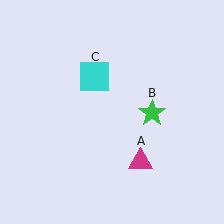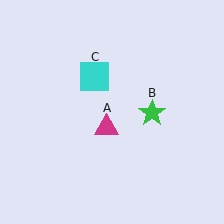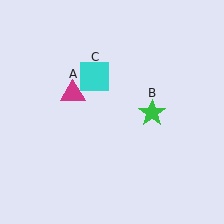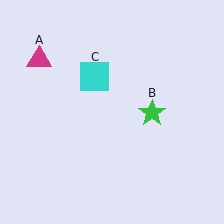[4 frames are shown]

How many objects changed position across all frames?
1 object changed position: magenta triangle (object A).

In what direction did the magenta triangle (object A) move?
The magenta triangle (object A) moved up and to the left.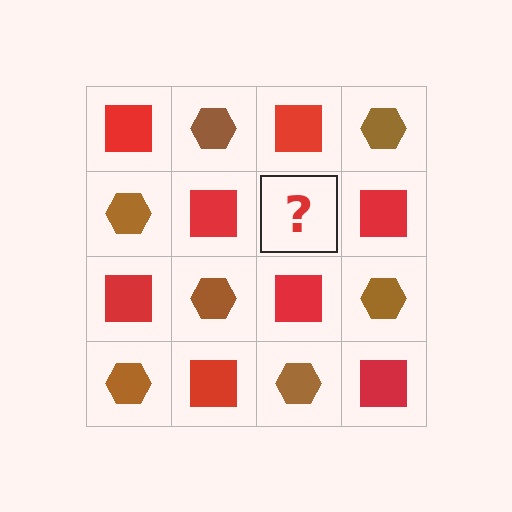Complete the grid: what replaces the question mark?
The question mark should be replaced with a brown hexagon.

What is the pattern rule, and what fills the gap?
The rule is that it alternates red square and brown hexagon in a checkerboard pattern. The gap should be filled with a brown hexagon.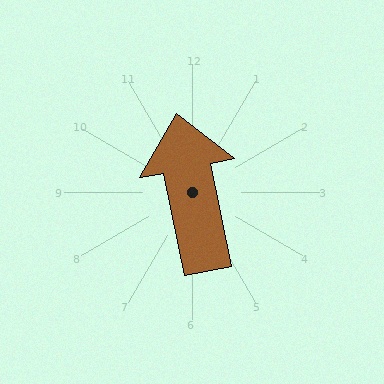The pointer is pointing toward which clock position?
Roughly 12 o'clock.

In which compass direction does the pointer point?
North.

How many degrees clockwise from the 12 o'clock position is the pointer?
Approximately 349 degrees.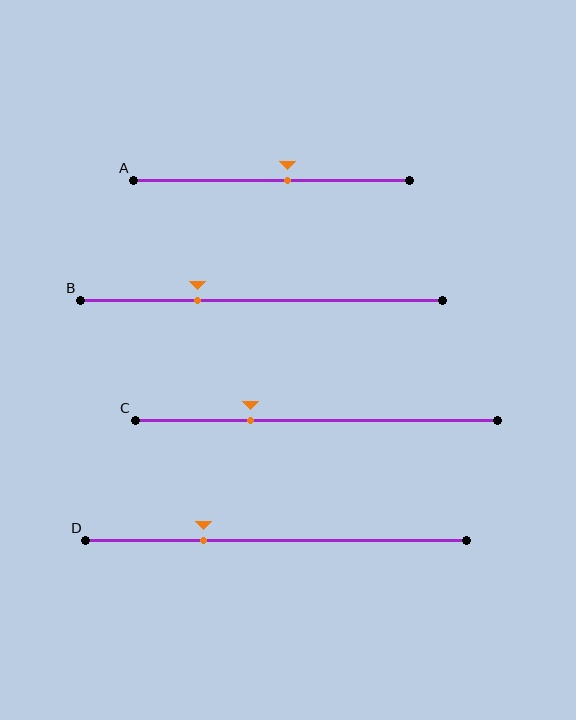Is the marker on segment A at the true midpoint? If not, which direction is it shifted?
No, the marker on segment A is shifted to the right by about 6% of the segment length.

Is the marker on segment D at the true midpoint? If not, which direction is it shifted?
No, the marker on segment D is shifted to the left by about 19% of the segment length.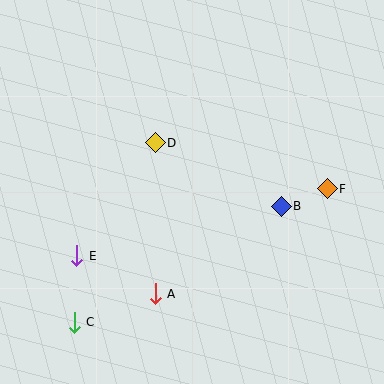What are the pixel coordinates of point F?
Point F is at (327, 189).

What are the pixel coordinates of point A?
Point A is at (155, 294).